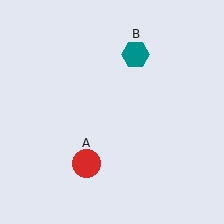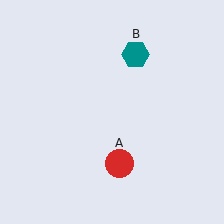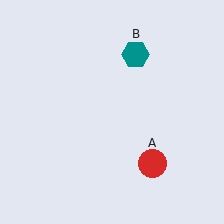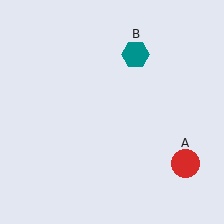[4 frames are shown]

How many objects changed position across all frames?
1 object changed position: red circle (object A).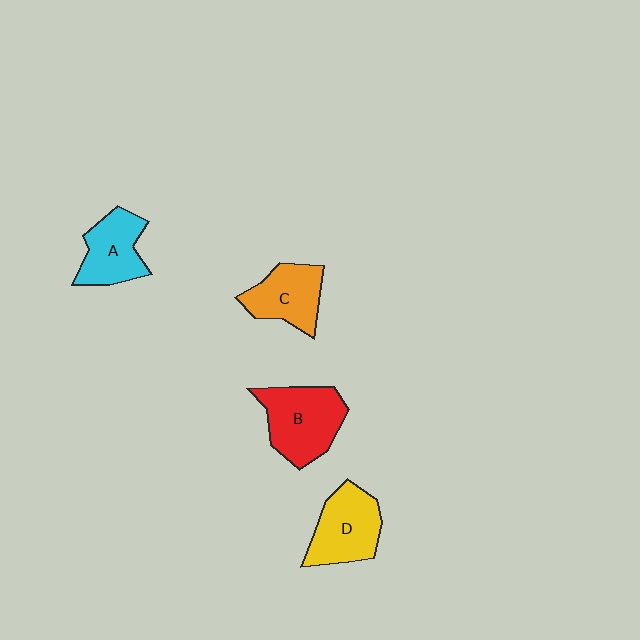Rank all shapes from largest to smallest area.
From largest to smallest: B (red), D (yellow), A (cyan), C (orange).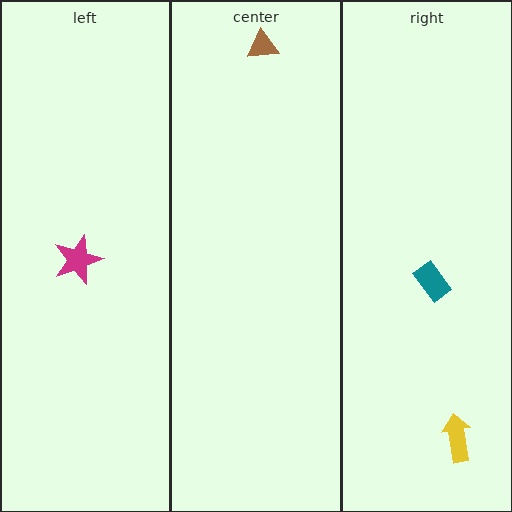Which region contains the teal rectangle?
The right region.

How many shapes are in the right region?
2.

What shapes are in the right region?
The yellow arrow, the teal rectangle.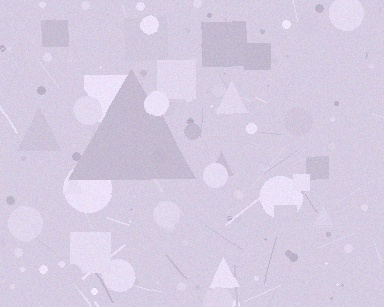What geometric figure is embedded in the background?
A triangle is embedded in the background.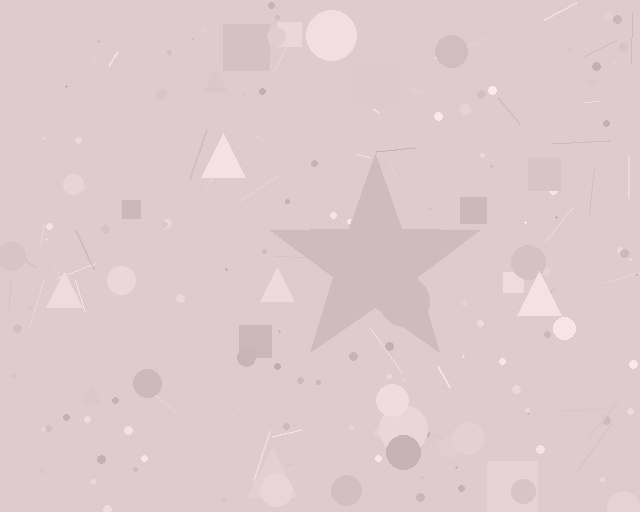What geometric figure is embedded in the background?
A star is embedded in the background.